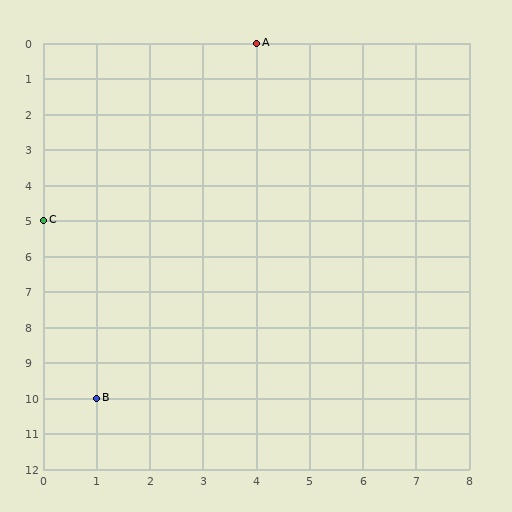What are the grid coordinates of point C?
Point C is at grid coordinates (0, 5).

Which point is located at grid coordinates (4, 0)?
Point A is at (4, 0).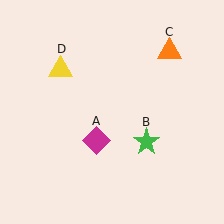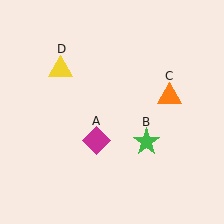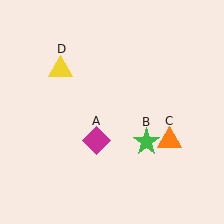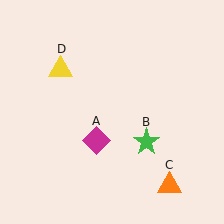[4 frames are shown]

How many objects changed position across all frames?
1 object changed position: orange triangle (object C).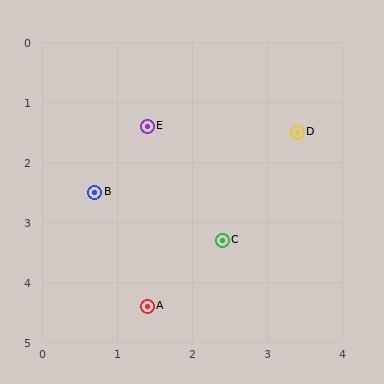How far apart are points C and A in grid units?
Points C and A are about 1.5 grid units apart.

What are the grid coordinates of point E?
Point E is at approximately (1.4, 1.4).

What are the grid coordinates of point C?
Point C is at approximately (2.4, 3.3).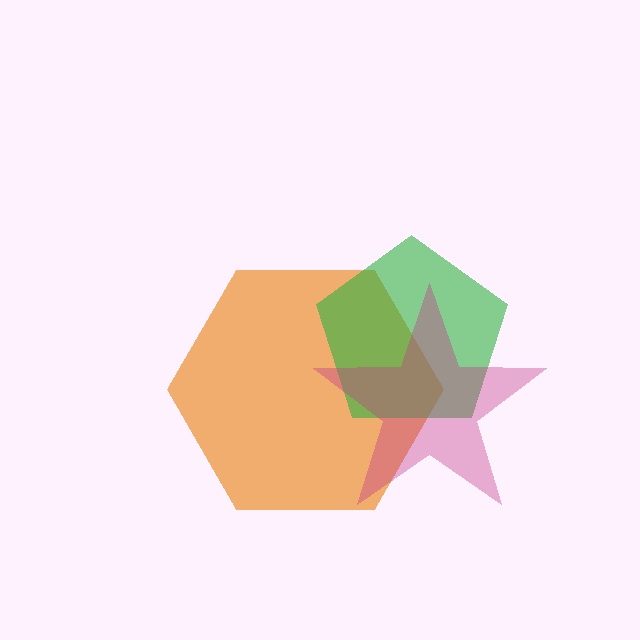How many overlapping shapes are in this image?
There are 3 overlapping shapes in the image.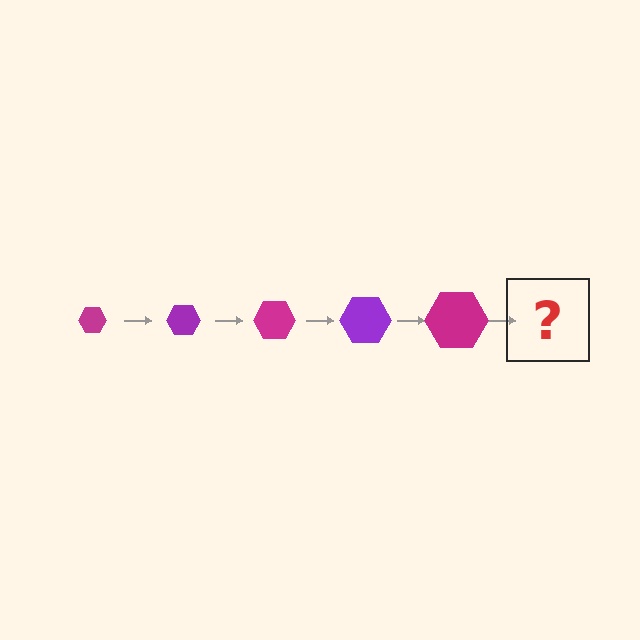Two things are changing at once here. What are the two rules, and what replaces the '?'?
The two rules are that the hexagon grows larger each step and the color cycles through magenta and purple. The '?' should be a purple hexagon, larger than the previous one.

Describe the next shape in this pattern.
It should be a purple hexagon, larger than the previous one.